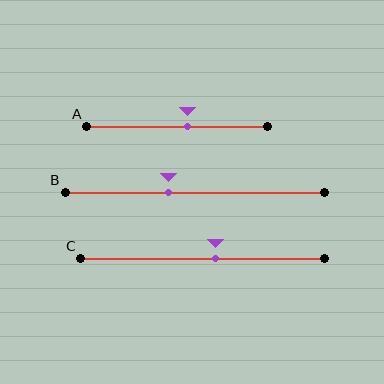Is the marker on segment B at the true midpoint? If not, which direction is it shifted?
No, the marker on segment B is shifted to the left by about 10% of the segment length.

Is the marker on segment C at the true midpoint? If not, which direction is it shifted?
No, the marker on segment C is shifted to the right by about 5% of the segment length.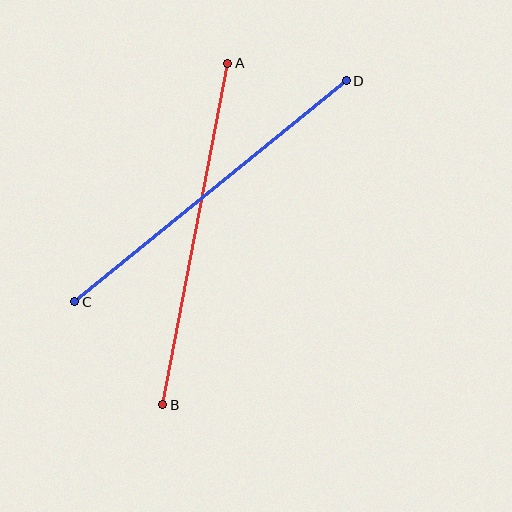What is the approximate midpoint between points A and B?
The midpoint is at approximately (195, 234) pixels.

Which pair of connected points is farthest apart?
Points C and D are farthest apart.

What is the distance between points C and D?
The distance is approximately 350 pixels.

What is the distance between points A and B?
The distance is approximately 348 pixels.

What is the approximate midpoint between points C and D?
The midpoint is at approximately (211, 191) pixels.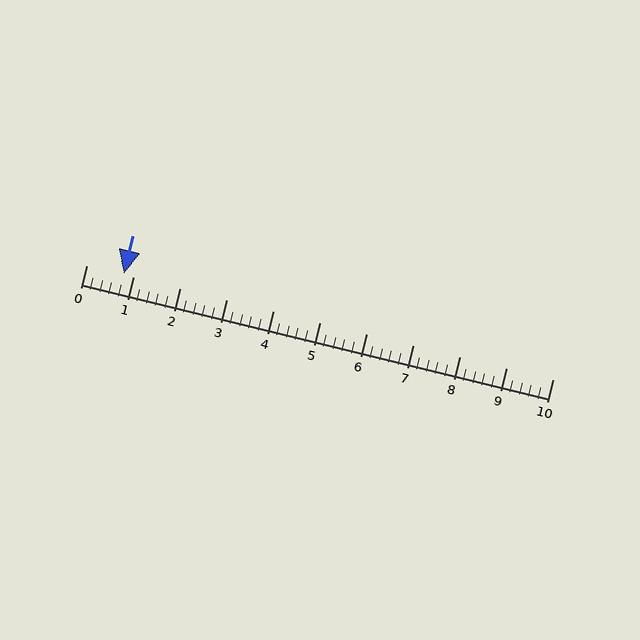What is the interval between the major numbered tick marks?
The major tick marks are spaced 1 units apart.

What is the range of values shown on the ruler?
The ruler shows values from 0 to 10.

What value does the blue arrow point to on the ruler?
The blue arrow points to approximately 0.8.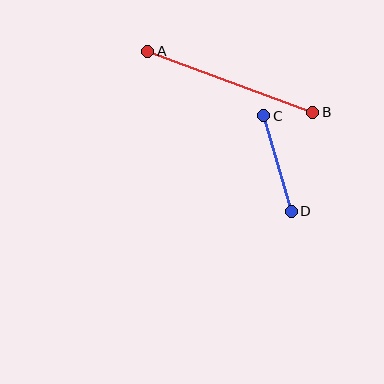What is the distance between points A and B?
The distance is approximately 176 pixels.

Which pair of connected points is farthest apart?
Points A and B are farthest apart.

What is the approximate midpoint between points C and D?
The midpoint is at approximately (277, 163) pixels.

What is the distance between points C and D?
The distance is approximately 99 pixels.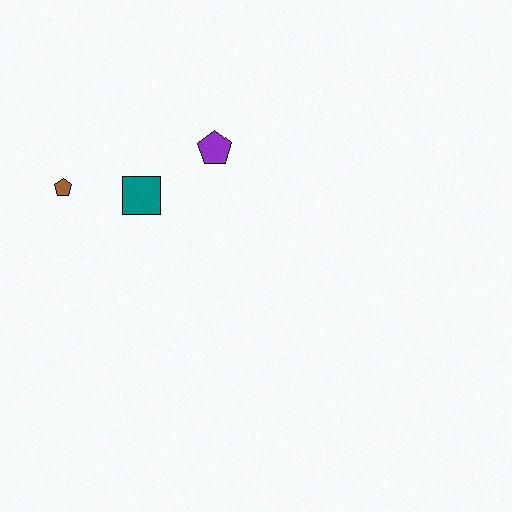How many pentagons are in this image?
There are 2 pentagons.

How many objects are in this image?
There are 3 objects.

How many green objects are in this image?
There are no green objects.